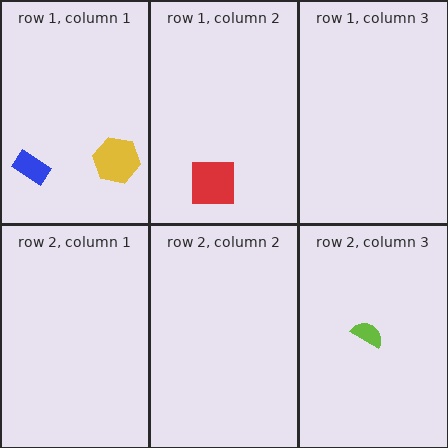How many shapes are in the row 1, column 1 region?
2.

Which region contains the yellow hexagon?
The row 1, column 1 region.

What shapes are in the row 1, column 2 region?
The red square.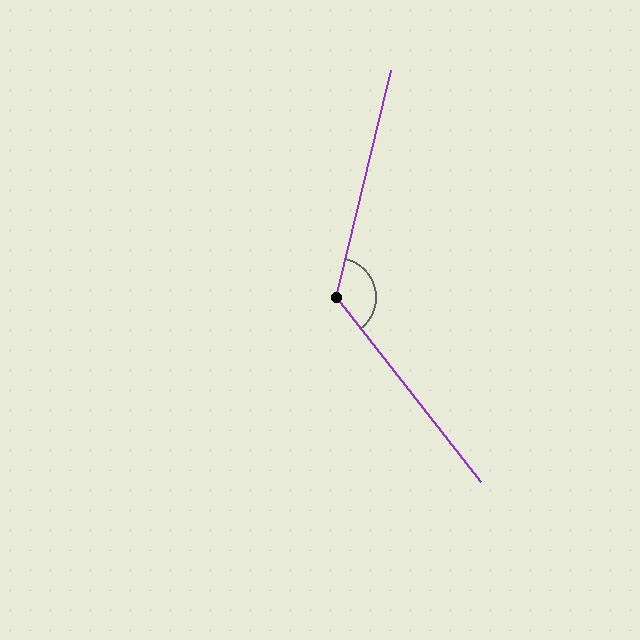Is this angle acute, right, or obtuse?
It is obtuse.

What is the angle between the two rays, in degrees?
Approximately 128 degrees.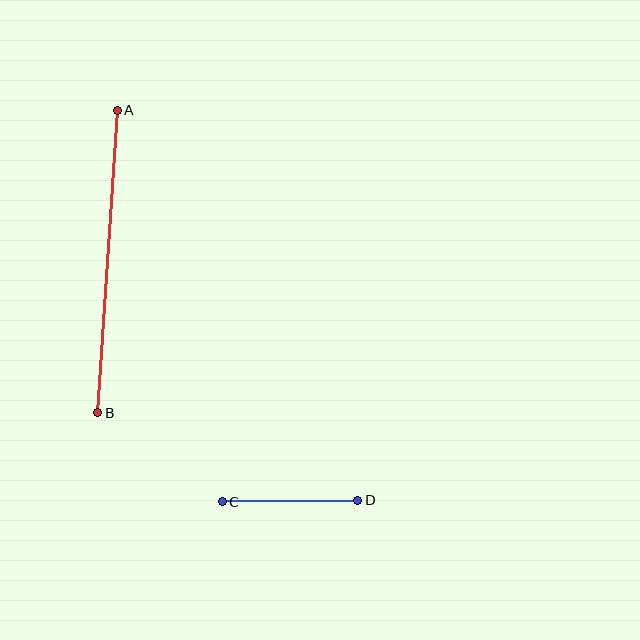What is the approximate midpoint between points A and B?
The midpoint is at approximately (108, 262) pixels.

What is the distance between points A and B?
The distance is approximately 303 pixels.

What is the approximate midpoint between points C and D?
The midpoint is at approximately (290, 501) pixels.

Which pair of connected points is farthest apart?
Points A and B are farthest apart.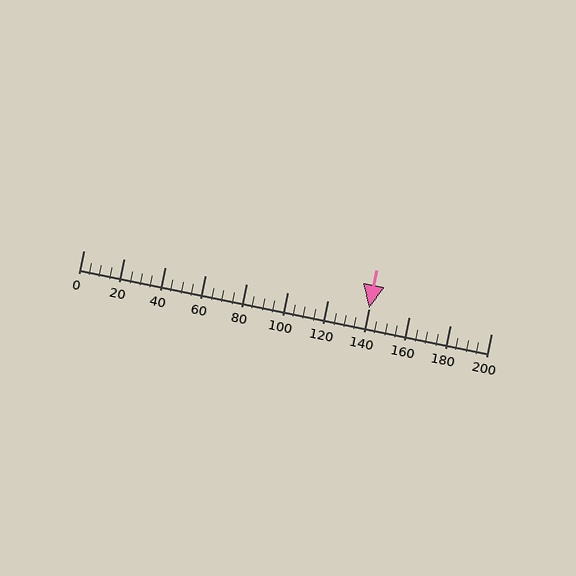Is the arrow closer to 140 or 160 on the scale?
The arrow is closer to 140.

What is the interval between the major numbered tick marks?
The major tick marks are spaced 20 units apart.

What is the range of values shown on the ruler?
The ruler shows values from 0 to 200.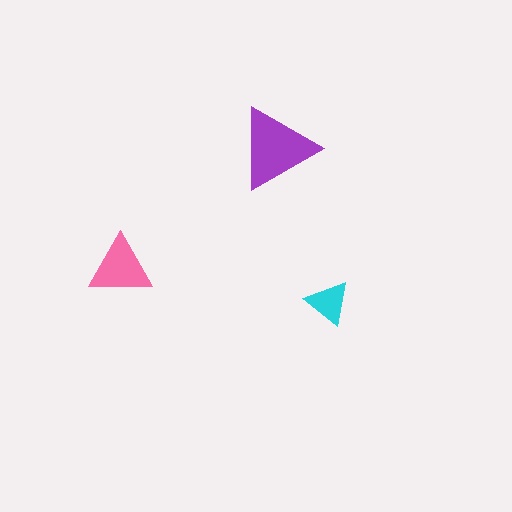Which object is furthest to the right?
The cyan triangle is rightmost.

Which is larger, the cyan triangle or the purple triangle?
The purple one.